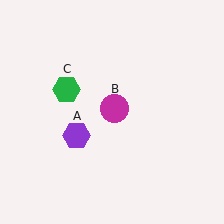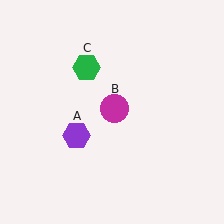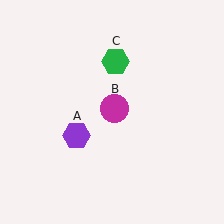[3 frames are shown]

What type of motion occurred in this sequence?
The green hexagon (object C) rotated clockwise around the center of the scene.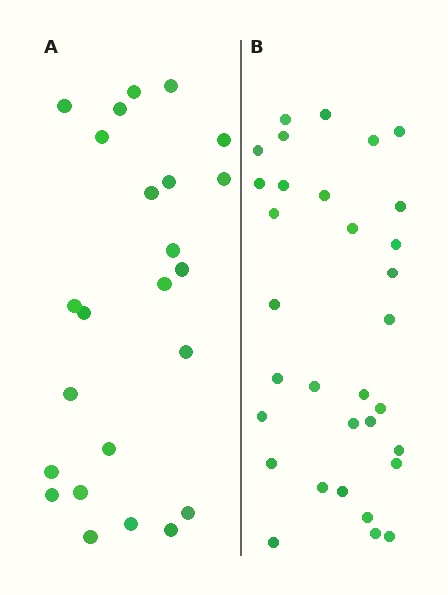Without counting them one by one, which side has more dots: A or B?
Region B (the right region) has more dots.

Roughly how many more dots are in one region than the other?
Region B has roughly 8 or so more dots than region A.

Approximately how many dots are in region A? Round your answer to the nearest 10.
About 20 dots. (The exact count is 24, which rounds to 20.)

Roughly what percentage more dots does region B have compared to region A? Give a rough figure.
About 35% more.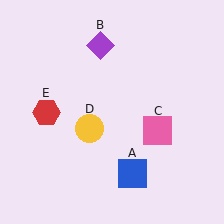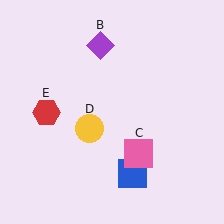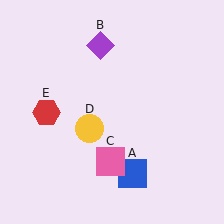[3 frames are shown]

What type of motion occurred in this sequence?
The pink square (object C) rotated clockwise around the center of the scene.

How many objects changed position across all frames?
1 object changed position: pink square (object C).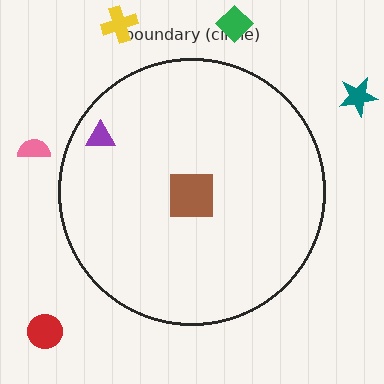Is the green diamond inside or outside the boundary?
Outside.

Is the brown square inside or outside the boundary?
Inside.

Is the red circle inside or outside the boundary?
Outside.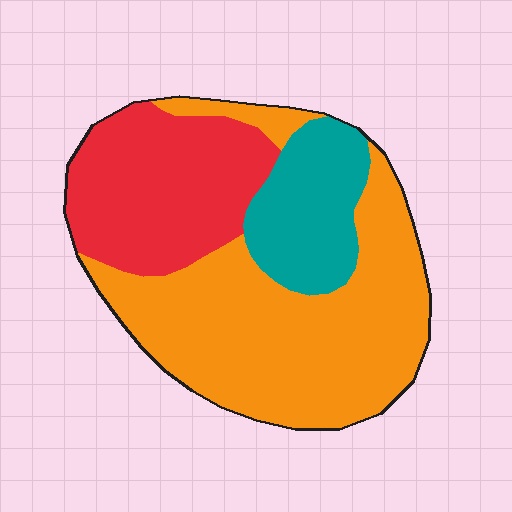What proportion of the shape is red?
Red covers roughly 30% of the shape.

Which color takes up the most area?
Orange, at roughly 55%.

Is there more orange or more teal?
Orange.